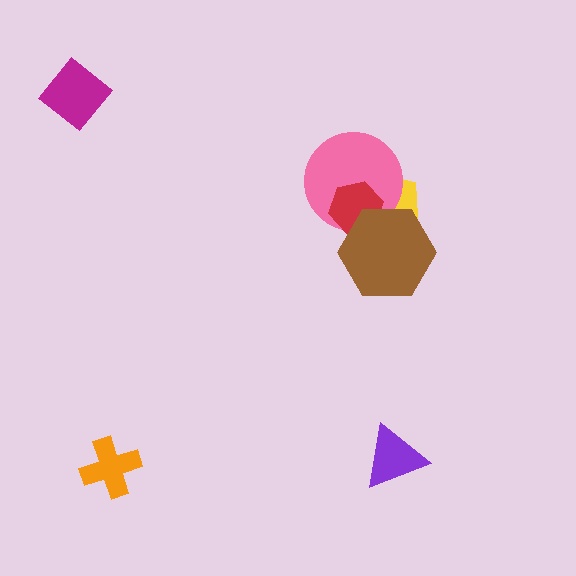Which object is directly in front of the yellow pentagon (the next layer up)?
The pink circle is directly in front of the yellow pentagon.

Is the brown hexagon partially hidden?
No, no other shape covers it.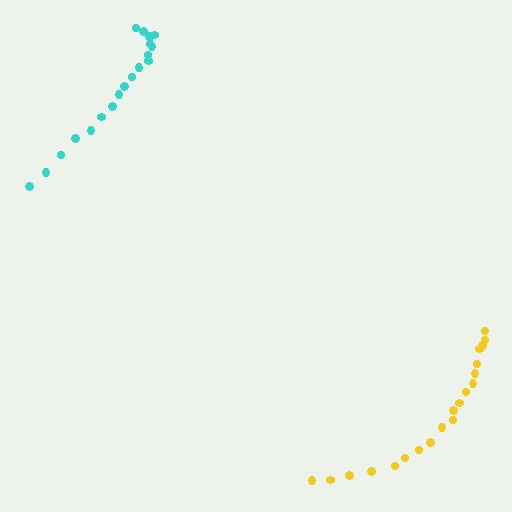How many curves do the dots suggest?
There are 2 distinct paths.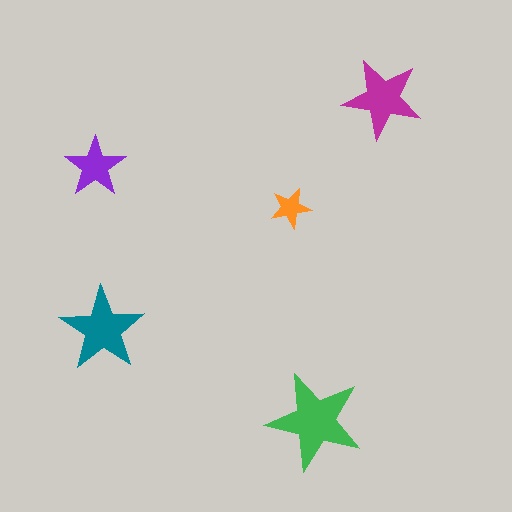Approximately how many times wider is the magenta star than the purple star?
About 1.5 times wider.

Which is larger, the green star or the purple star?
The green one.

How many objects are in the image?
There are 5 objects in the image.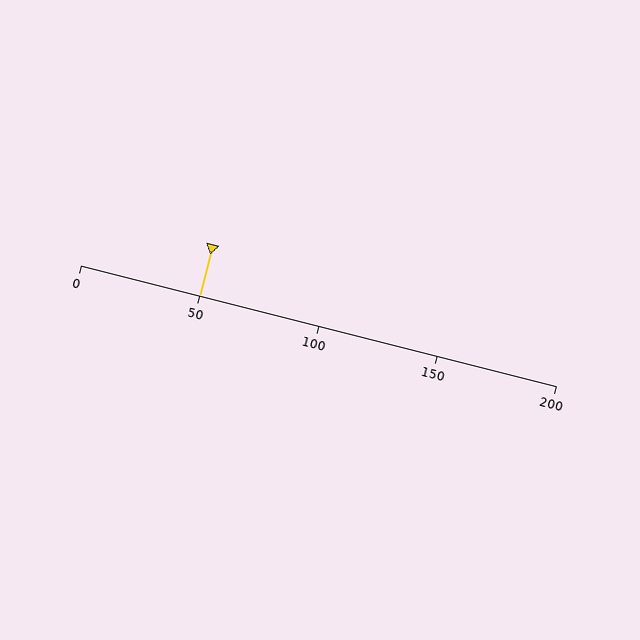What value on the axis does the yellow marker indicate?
The marker indicates approximately 50.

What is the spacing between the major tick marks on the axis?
The major ticks are spaced 50 apart.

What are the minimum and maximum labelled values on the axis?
The axis runs from 0 to 200.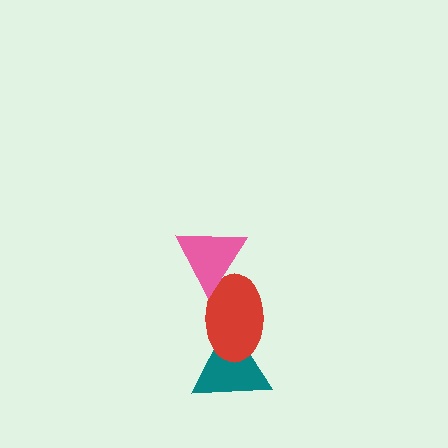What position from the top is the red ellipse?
The red ellipse is 2nd from the top.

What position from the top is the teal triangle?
The teal triangle is 3rd from the top.